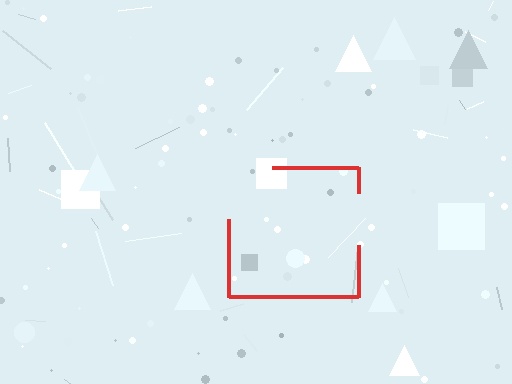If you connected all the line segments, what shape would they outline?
They would outline a square.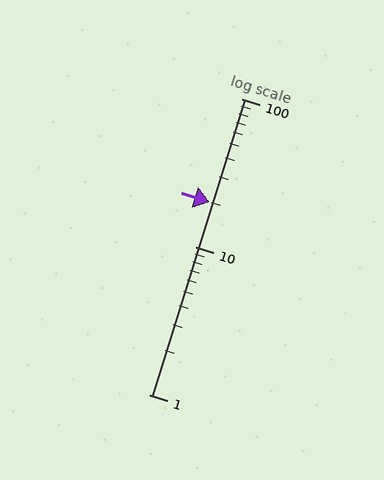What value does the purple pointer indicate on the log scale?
The pointer indicates approximately 20.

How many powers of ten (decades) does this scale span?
The scale spans 2 decades, from 1 to 100.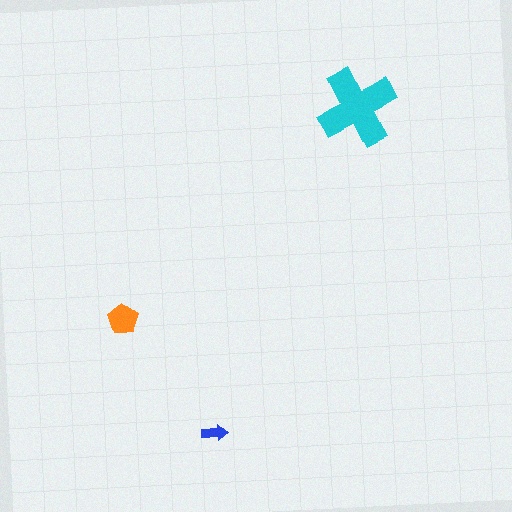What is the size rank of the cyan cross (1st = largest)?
1st.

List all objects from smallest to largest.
The blue arrow, the orange pentagon, the cyan cross.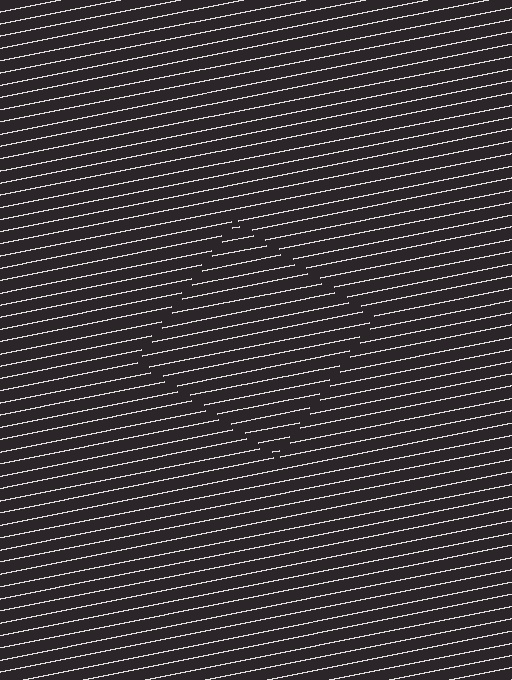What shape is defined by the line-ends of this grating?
An illusory square. The interior of the shape contains the same grating, shifted by half a period — the contour is defined by the phase discontinuity where line-ends from the inner and outer gratings abut.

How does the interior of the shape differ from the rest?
The interior of the shape contains the same grating, shifted by half a period — the contour is defined by the phase discontinuity where line-ends from the inner and outer gratings abut.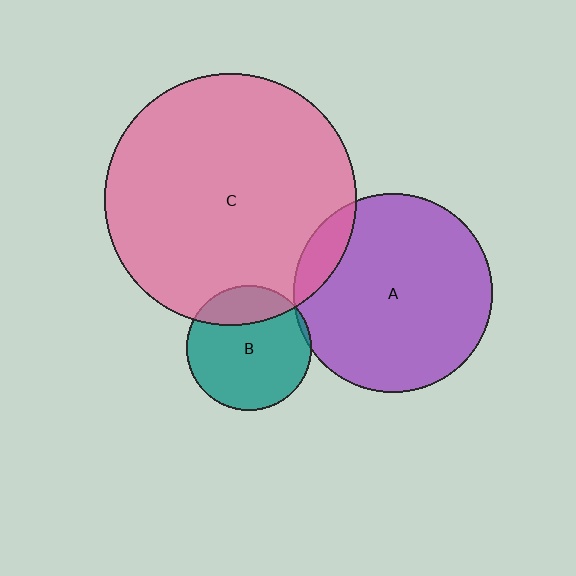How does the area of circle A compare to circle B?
Approximately 2.5 times.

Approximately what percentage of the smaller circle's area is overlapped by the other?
Approximately 25%.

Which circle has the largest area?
Circle C (pink).